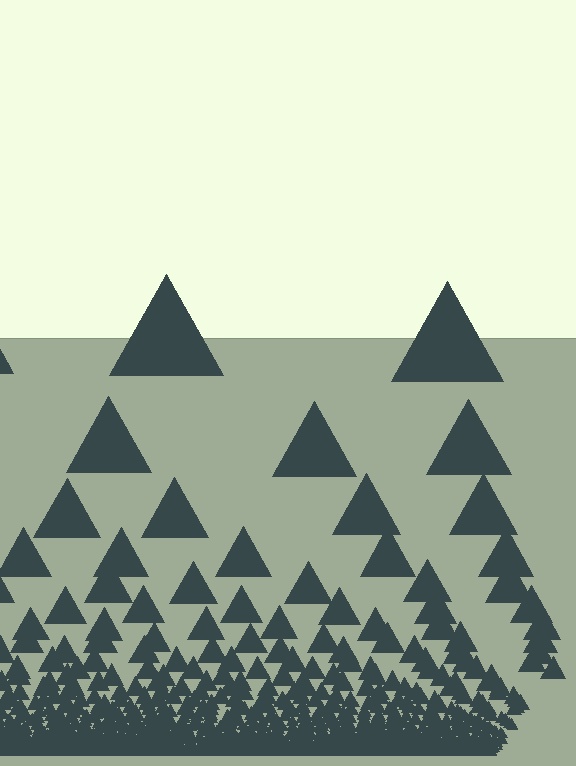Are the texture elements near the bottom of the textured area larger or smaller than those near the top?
Smaller. The gradient is inverted — elements near the bottom are smaller and denser.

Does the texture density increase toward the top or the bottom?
Density increases toward the bottom.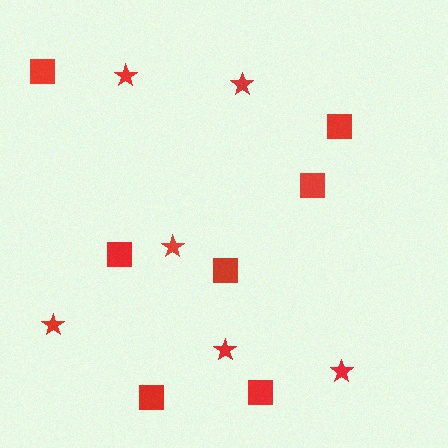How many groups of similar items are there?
There are 2 groups: one group of stars (6) and one group of squares (7).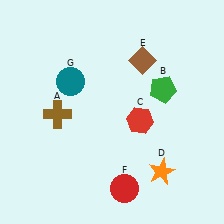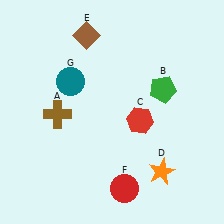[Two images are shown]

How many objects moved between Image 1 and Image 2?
1 object moved between the two images.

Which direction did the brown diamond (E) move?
The brown diamond (E) moved left.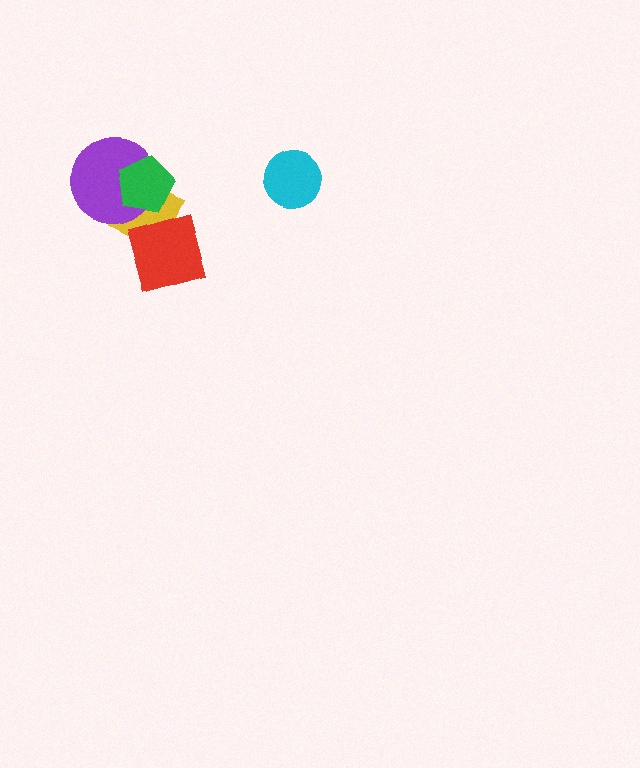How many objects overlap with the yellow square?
3 objects overlap with the yellow square.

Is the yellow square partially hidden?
Yes, it is partially covered by another shape.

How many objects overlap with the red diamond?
1 object overlaps with the red diamond.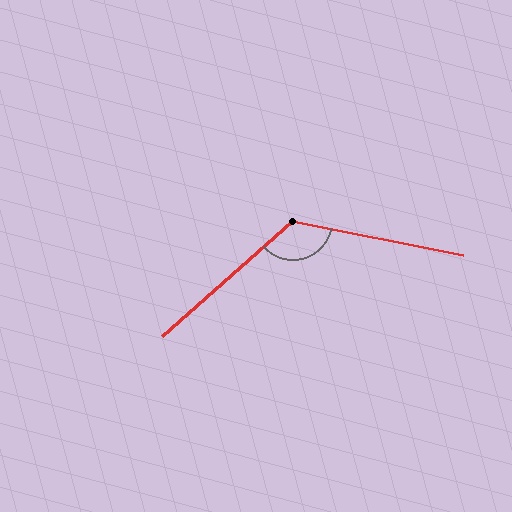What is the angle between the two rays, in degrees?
Approximately 127 degrees.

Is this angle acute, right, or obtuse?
It is obtuse.